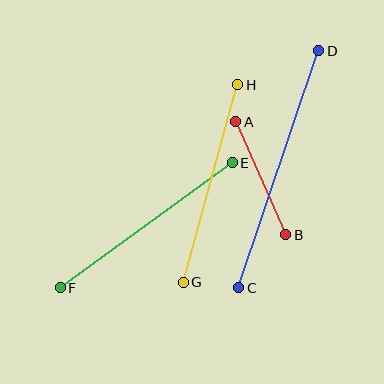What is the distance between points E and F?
The distance is approximately 213 pixels.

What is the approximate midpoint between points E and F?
The midpoint is at approximately (146, 225) pixels.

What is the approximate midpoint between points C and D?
The midpoint is at approximately (279, 169) pixels.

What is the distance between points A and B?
The distance is approximately 124 pixels.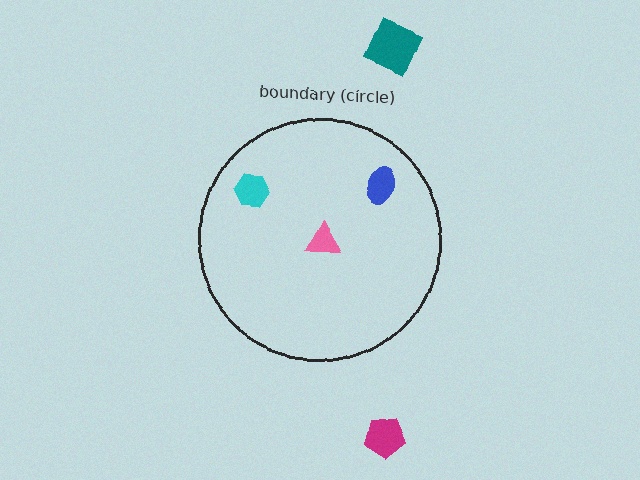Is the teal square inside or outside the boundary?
Outside.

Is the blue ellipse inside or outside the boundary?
Inside.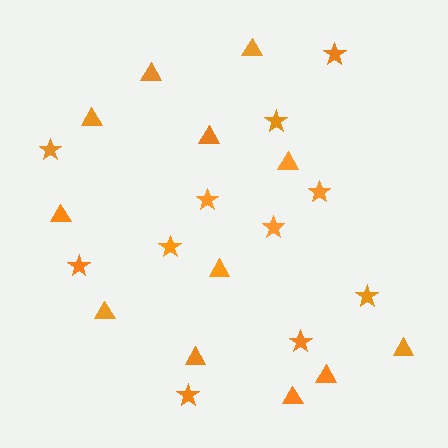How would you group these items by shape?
There are 2 groups: one group of triangles (12) and one group of stars (11).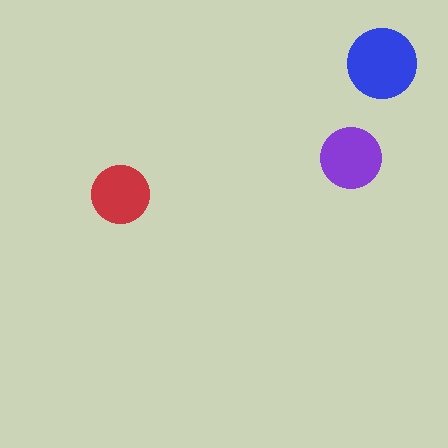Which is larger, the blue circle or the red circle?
The blue one.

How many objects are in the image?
There are 3 objects in the image.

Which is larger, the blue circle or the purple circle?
The blue one.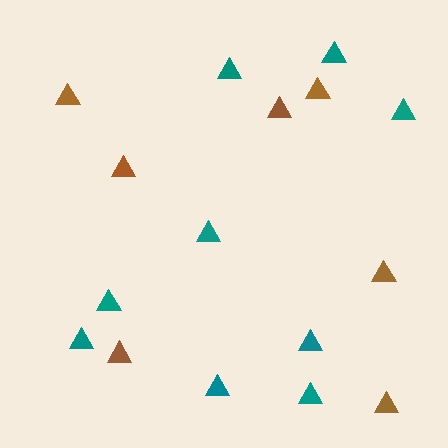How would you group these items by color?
There are 2 groups: one group of teal triangles (9) and one group of brown triangles (7).